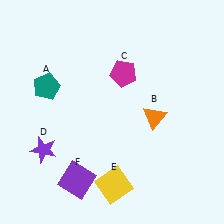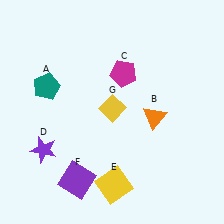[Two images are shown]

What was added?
A yellow diamond (G) was added in Image 2.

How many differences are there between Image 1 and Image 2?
There is 1 difference between the two images.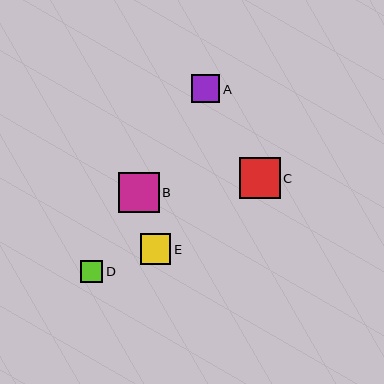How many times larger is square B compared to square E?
Square B is approximately 1.3 times the size of square E.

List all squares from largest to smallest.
From largest to smallest: C, B, E, A, D.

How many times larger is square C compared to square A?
Square C is approximately 1.5 times the size of square A.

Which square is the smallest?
Square D is the smallest with a size of approximately 23 pixels.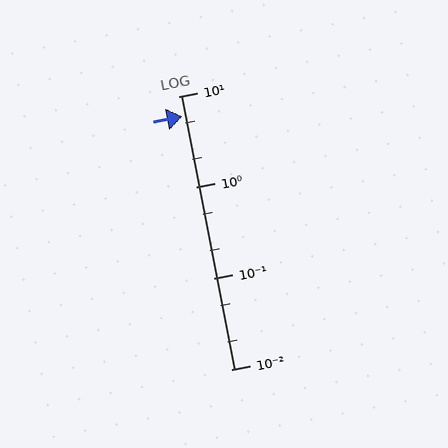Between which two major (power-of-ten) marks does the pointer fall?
The pointer is between 1 and 10.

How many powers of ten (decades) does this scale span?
The scale spans 3 decades, from 0.01 to 10.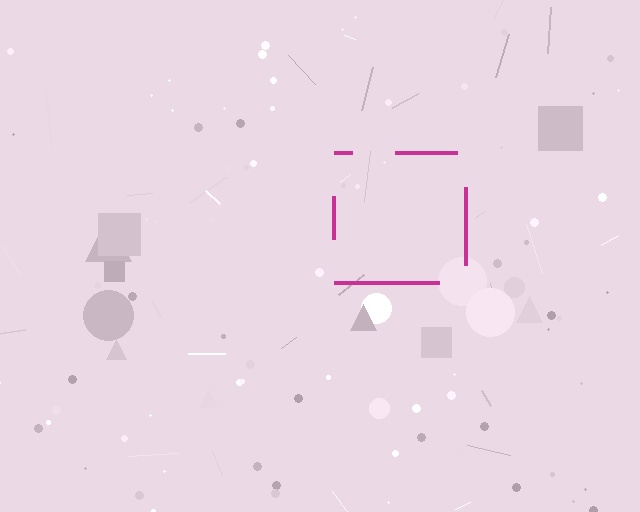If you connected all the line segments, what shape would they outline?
They would outline a square.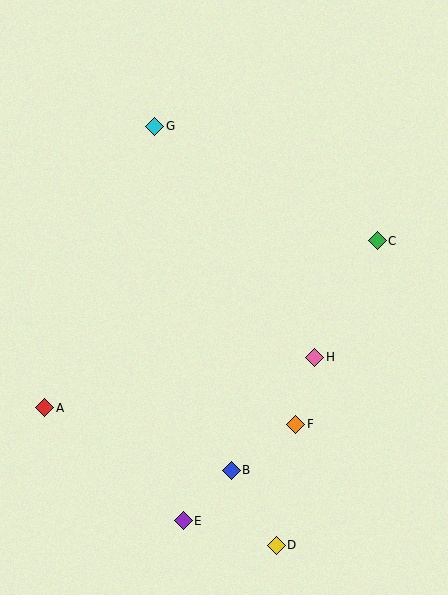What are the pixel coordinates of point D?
Point D is at (276, 545).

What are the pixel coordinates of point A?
Point A is at (45, 408).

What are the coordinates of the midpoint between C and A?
The midpoint between C and A is at (211, 324).